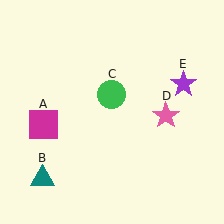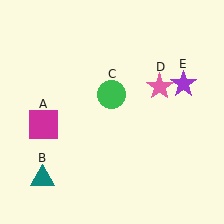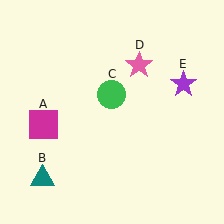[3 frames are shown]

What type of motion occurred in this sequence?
The pink star (object D) rotated counterclockwise around the center of the scene.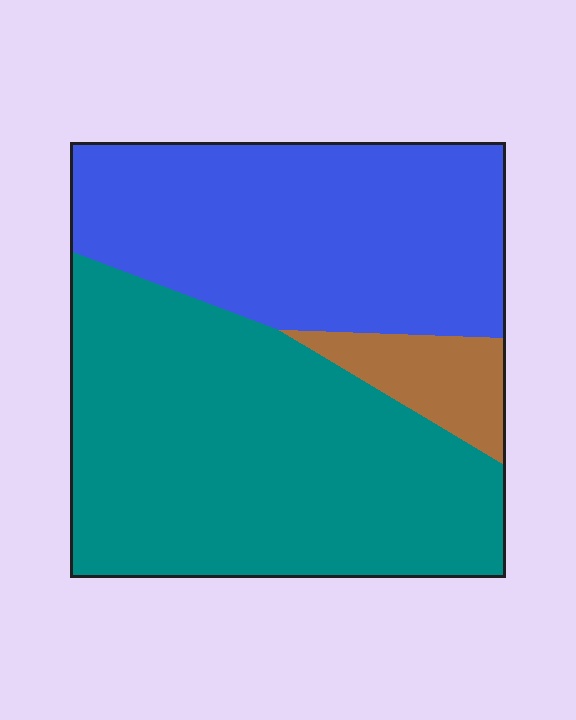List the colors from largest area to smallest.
From largest to smallest: teal, blue, brown.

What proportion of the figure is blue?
Blue takes up about two fifths (2/5) of the figure.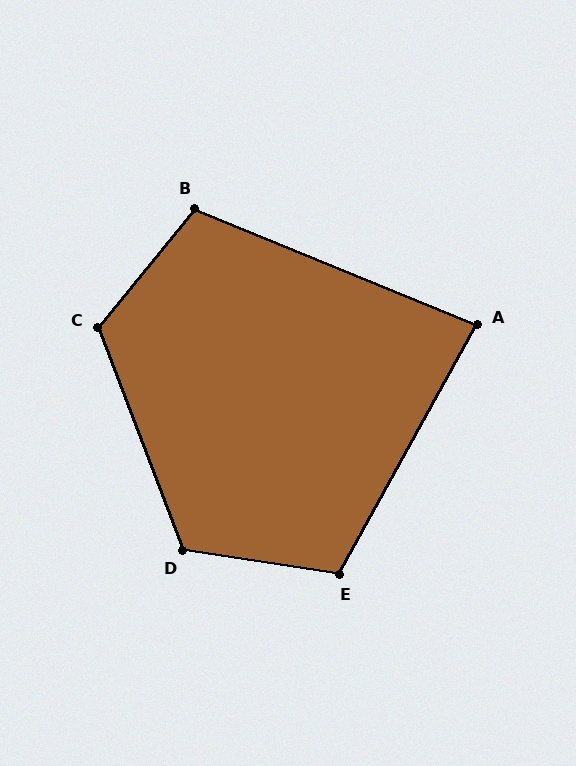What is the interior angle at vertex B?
Approximately 107 degrees (obtuse).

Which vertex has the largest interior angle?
C, at approximately 120 degrees.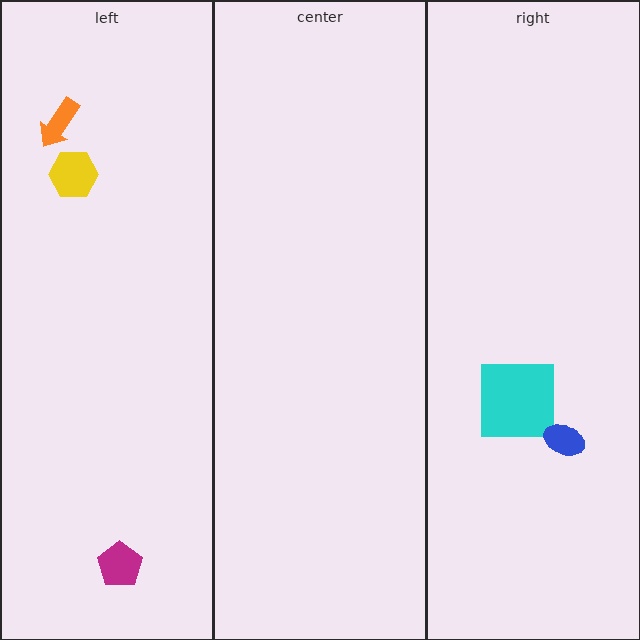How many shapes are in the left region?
3.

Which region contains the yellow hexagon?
The left region.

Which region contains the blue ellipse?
The right region.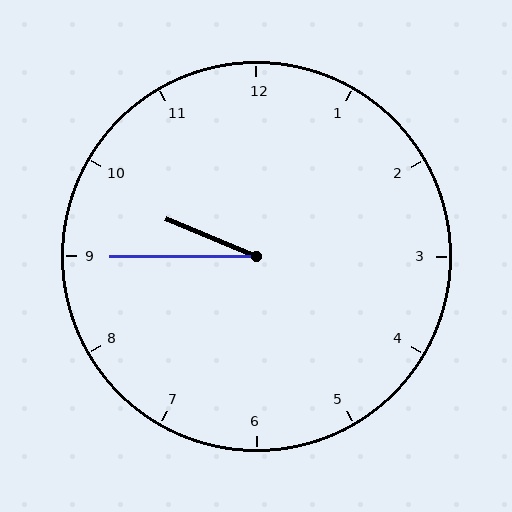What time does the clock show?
9:45.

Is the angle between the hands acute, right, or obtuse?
It is acute.